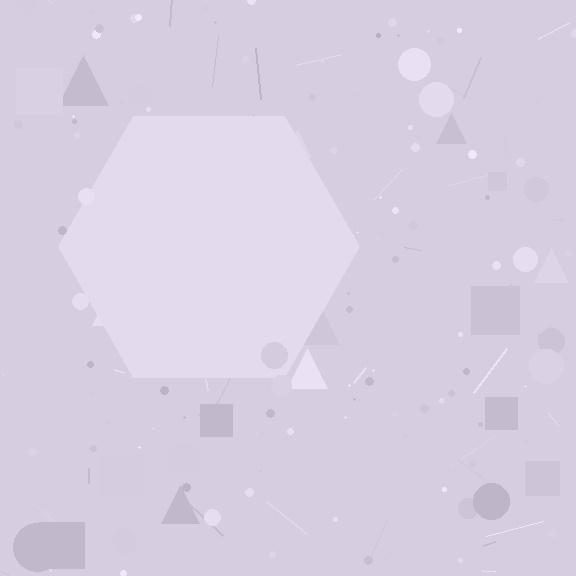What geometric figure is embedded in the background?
A hexagon is embedded in the background.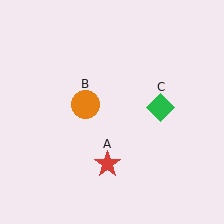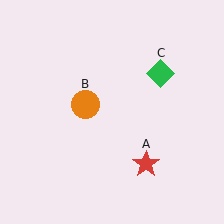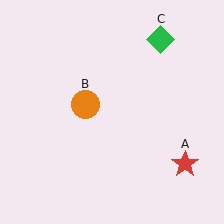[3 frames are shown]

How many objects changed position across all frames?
2 objects changed position: red star (object A), green diamond (object C).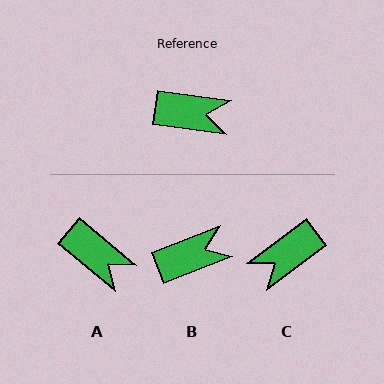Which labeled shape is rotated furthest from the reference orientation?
C, about 136 degrees away.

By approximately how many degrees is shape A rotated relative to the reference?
Approximately 32 degrees clockwise.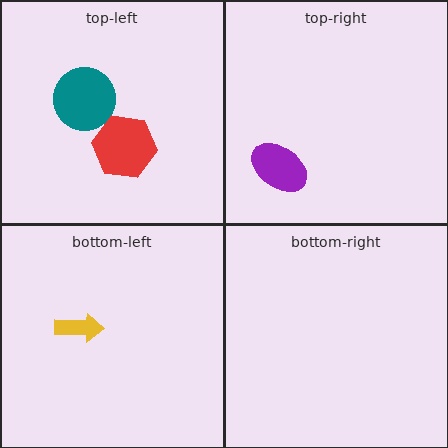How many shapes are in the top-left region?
2.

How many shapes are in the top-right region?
1.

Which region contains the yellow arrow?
The bottom-left region.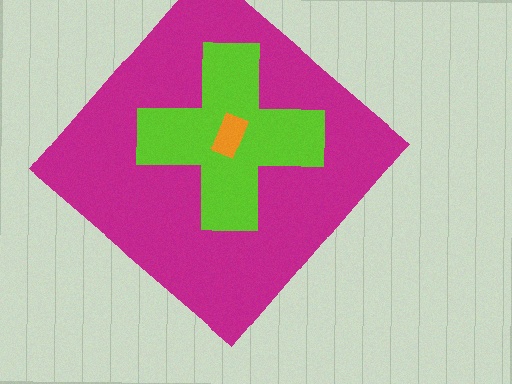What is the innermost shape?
The orange rectangle.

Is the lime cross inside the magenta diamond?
Yes.